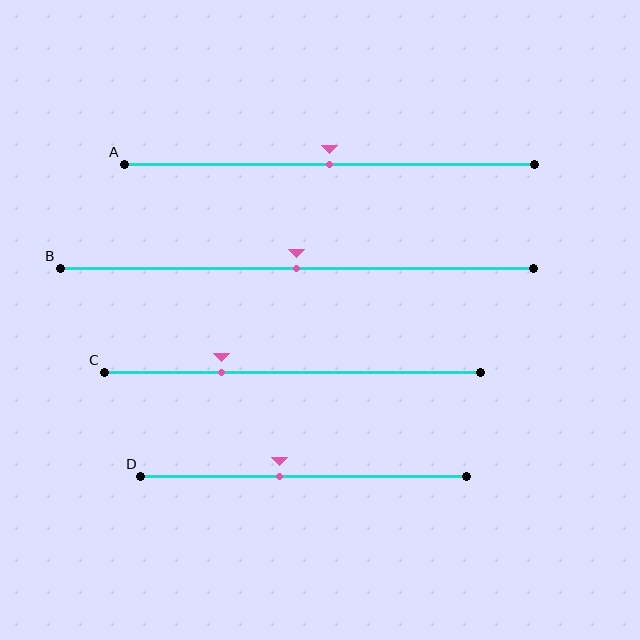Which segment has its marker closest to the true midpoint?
Segment A has its marker closest to the true midpoint.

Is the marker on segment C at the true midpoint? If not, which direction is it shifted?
No, the marker on segment C is shifted to the left by about 19% of the segment length.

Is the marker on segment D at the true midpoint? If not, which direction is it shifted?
No, the marker on segment D is shifted to the left by about 7% of the segment length.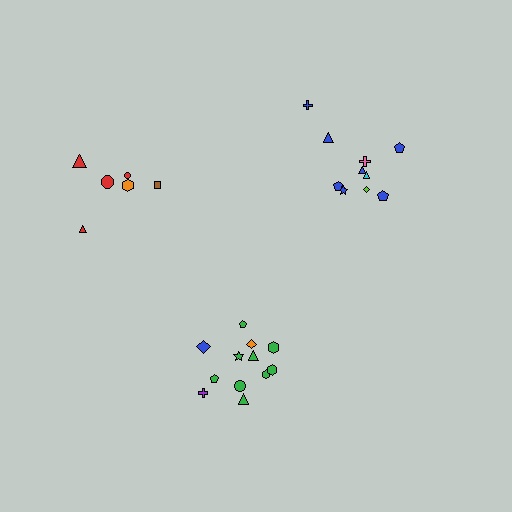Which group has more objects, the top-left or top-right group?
The top-right group.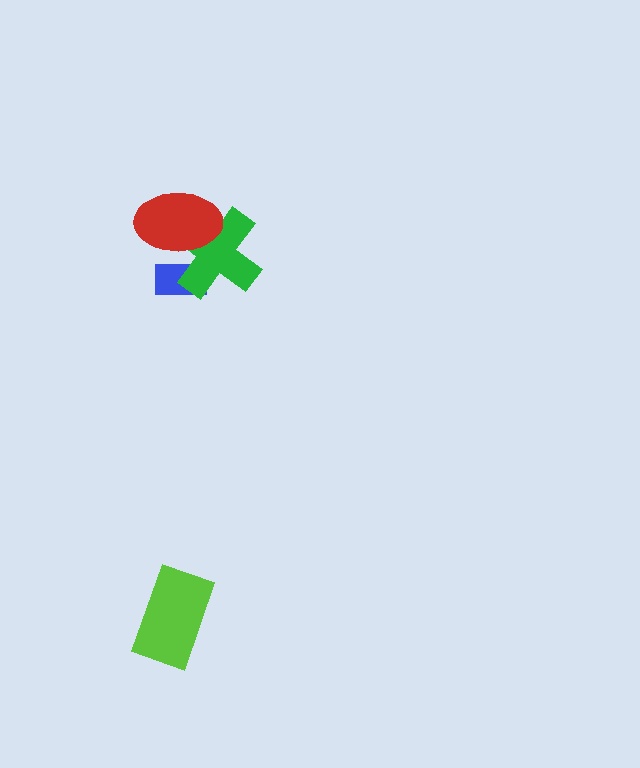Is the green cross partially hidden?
Yes, it is partially covered by another shape.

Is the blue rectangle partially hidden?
Yes, it is partially covered by another shape.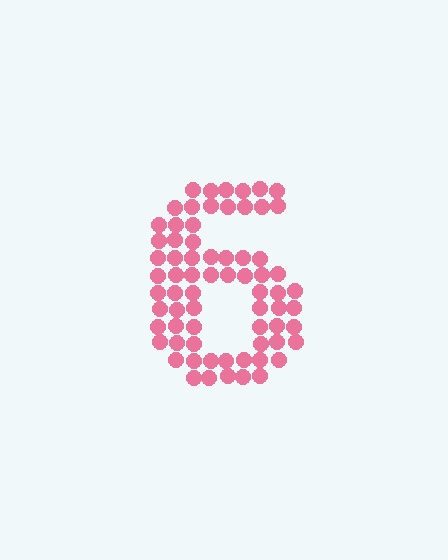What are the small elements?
The small elements are circles.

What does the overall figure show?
The overall figure shows the digit 6.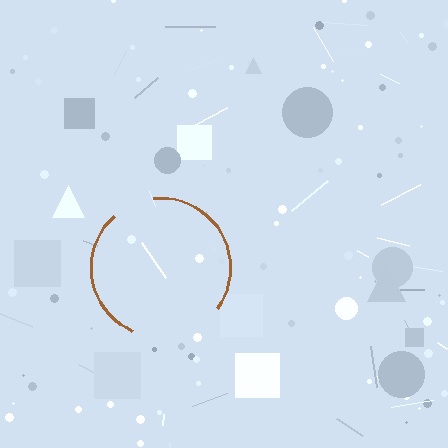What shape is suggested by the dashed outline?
The dashed outline suggests a circle.